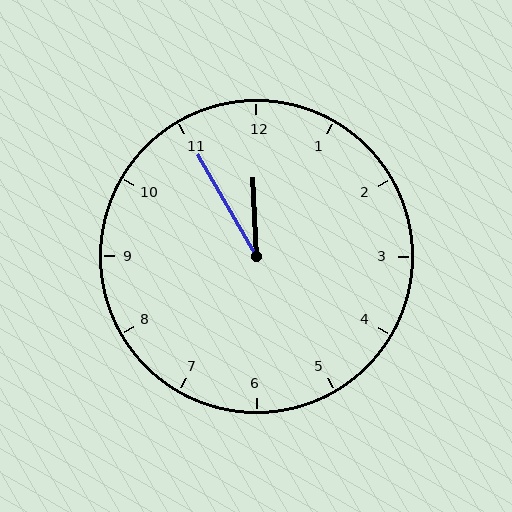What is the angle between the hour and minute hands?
Approximately 28 degrees.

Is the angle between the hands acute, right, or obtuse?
It is acute.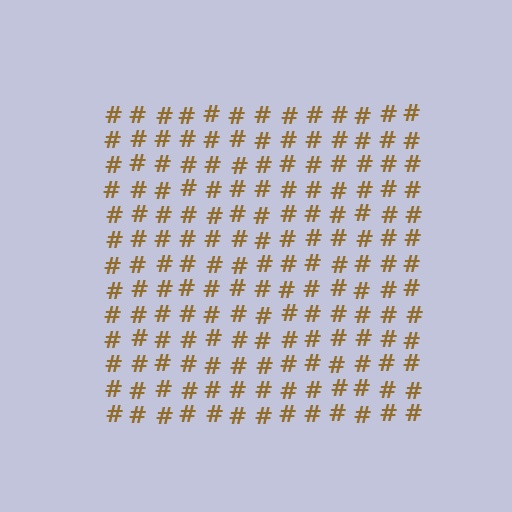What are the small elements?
The small elements are hash symbols.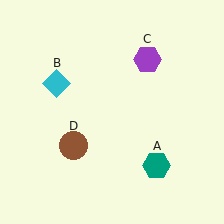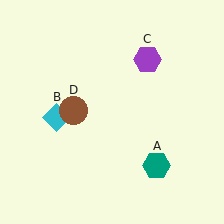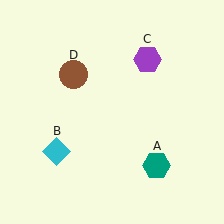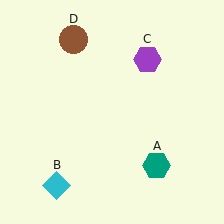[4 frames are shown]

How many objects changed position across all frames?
2 objects changed position: cyan diamond (object B), brown circle (object D).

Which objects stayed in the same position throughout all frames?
Teal hexagon (object A) and purple hexagon (object C) remained stationary.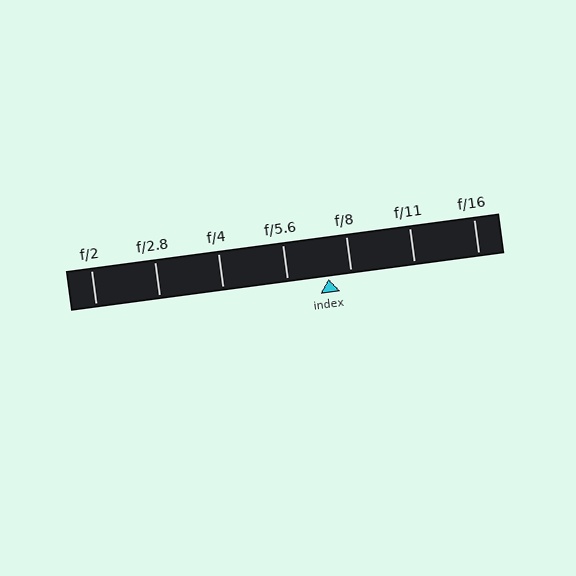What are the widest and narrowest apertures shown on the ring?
The widest aperture shown is f/2 and the narrowest is f/16.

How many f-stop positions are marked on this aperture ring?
There are 7 f-stop positions marked.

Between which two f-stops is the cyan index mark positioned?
The index mark is between f/5.6 and f/8.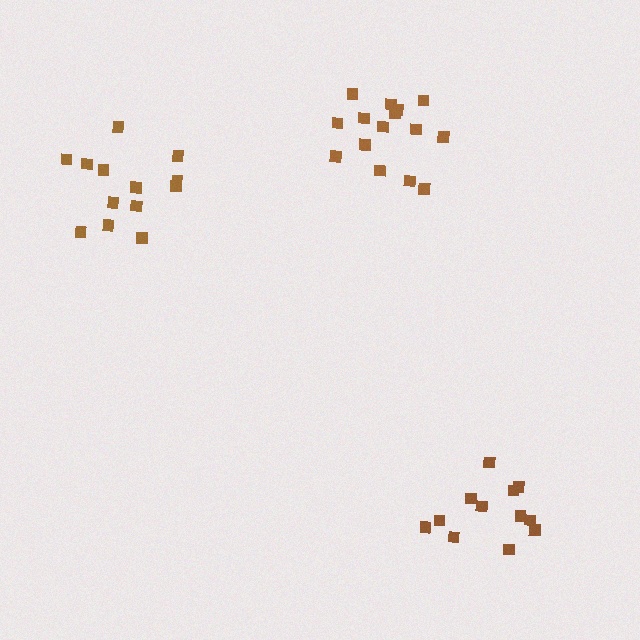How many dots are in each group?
Group 1: 15 dots, Group 2: 13 dots, Group 3: 12 dots (40 total).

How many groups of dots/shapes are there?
There are 3 groups.